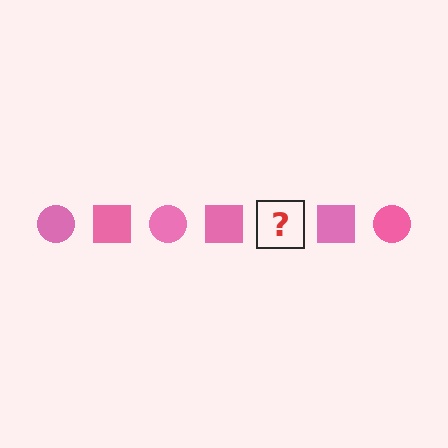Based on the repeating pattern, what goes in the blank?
The blank should be a pink circle.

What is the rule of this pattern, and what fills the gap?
The rule is that the pattern cycles through circle, square shapes in pink. The gap should be filled with a pink circle.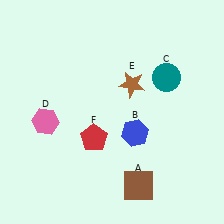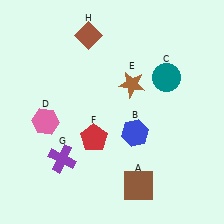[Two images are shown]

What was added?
A purple cross (G), a brown diamond (H) were added in Image 2.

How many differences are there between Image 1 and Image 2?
There are 2 differences between the two images.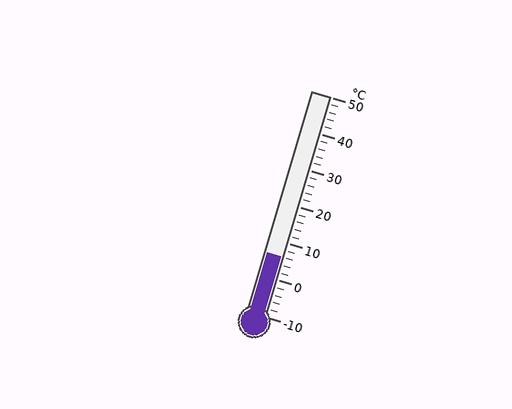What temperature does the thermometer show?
The thermometer shows approximately 6°C.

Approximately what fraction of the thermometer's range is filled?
The thermometer is filled to approximately 25% of its range.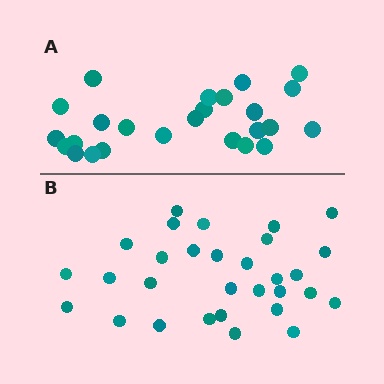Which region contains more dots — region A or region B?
Region B (the bottom region) has more dots.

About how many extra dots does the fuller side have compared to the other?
Region B has about 5 more dots than region A.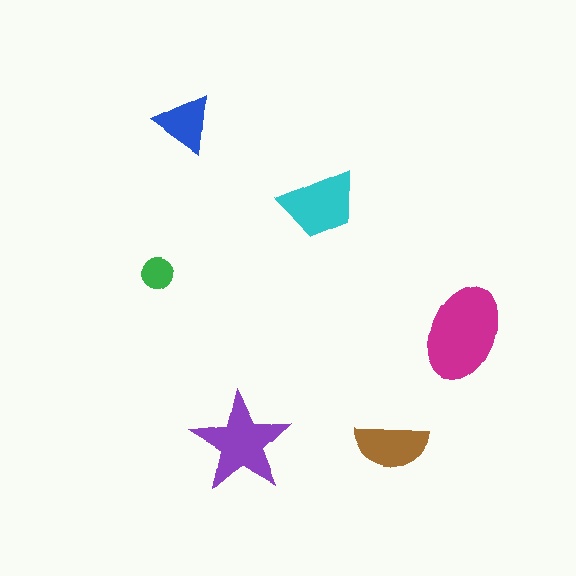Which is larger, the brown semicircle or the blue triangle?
The brown semicircle.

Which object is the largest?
The magenta ellipse.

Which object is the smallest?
The green circle.